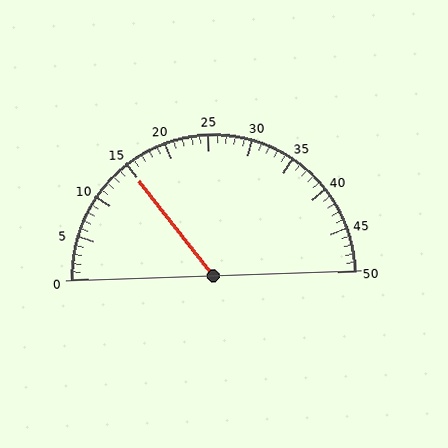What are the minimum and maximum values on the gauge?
The gauge ranges from 0 to 50.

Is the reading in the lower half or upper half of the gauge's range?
The reading is in the lower half of the range (0 to 50).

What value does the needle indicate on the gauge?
The needle indicates approximately 15.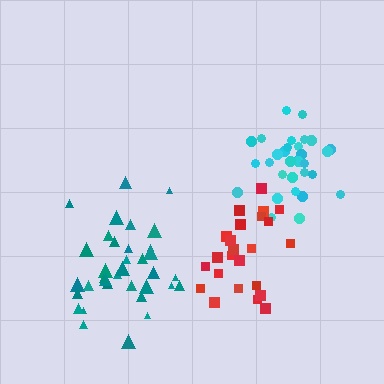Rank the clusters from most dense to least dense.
cyan, teal, red.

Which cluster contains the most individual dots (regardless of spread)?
Teal (35).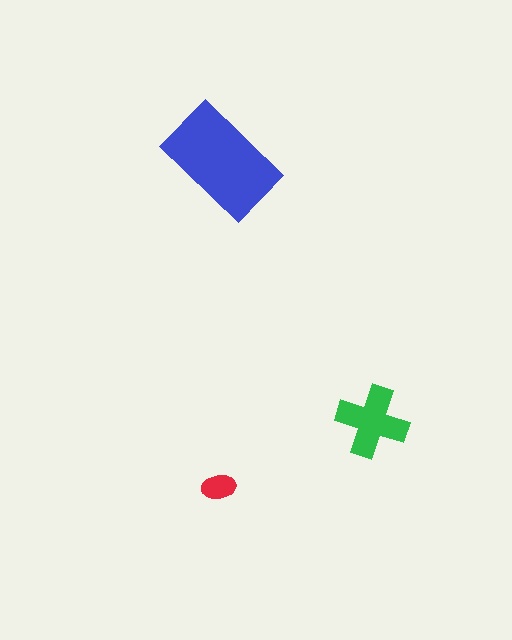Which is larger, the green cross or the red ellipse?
The green cross.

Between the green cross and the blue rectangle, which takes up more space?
The blue rectangle.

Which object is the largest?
The blue rectangle.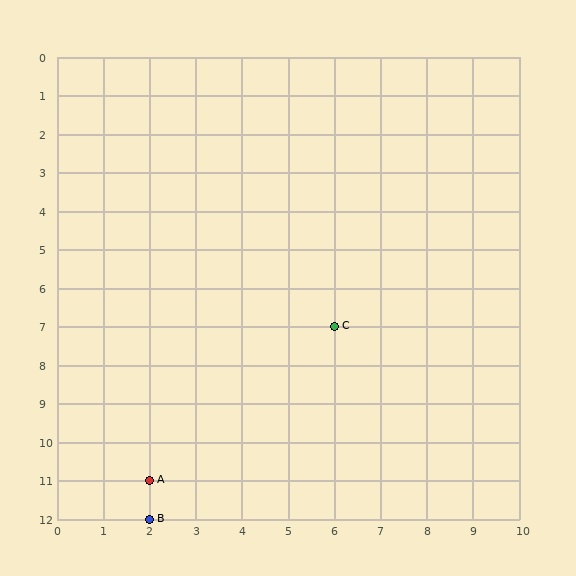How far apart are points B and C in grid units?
Points B and C are 4 columns and 5 rows apart (about 6.4 grid units diagonally).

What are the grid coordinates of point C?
Point C is at grid coordinates (6, 7).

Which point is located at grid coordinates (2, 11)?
Point A is at (2, 11).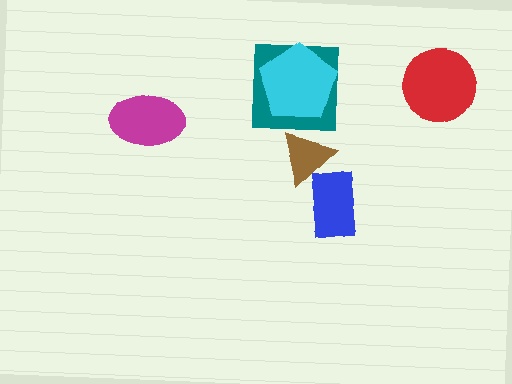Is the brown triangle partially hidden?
Yes, it is partially covered by another shape.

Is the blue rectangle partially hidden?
No, no other shape covers it.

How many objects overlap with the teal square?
1 object overlaps with the teal square.